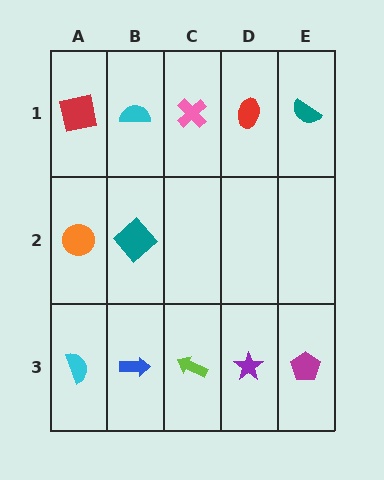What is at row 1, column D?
A red ellipse.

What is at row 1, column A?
A red square.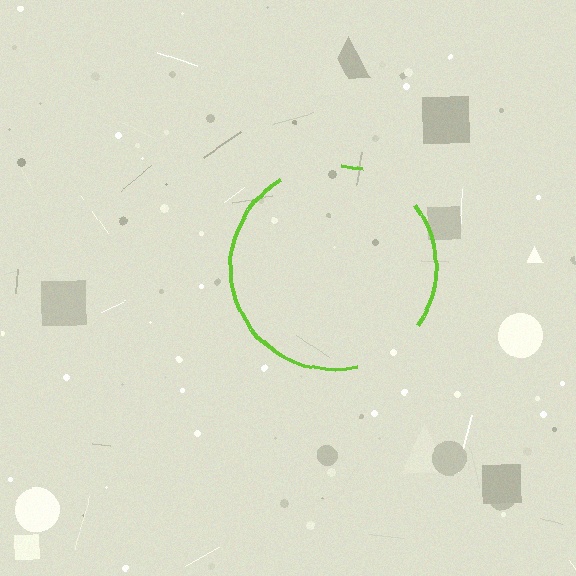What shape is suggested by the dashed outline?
The dashed outline suggests a circle.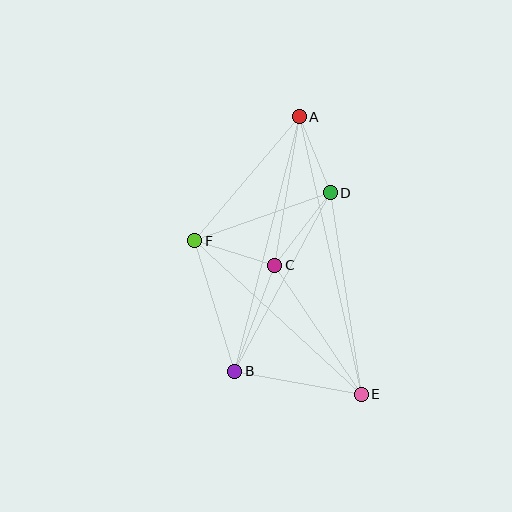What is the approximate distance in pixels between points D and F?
The distance between D and F is approximately 143 pixels.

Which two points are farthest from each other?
Points A and E are farthest from each other.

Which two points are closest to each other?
Points A and D are closest to each other.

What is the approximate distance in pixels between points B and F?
The distance between B and F is approximately 136 pixels.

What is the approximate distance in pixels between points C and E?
The distance between C and E is approximately 156 pixels.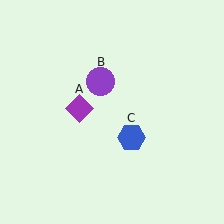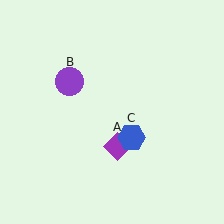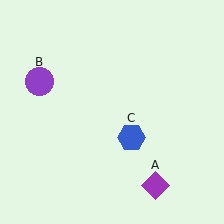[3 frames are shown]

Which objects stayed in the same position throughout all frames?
Blue hexagon (object C) remained stationary.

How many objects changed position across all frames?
2 objects changed position: purple diamond (object A), purple circle (object B).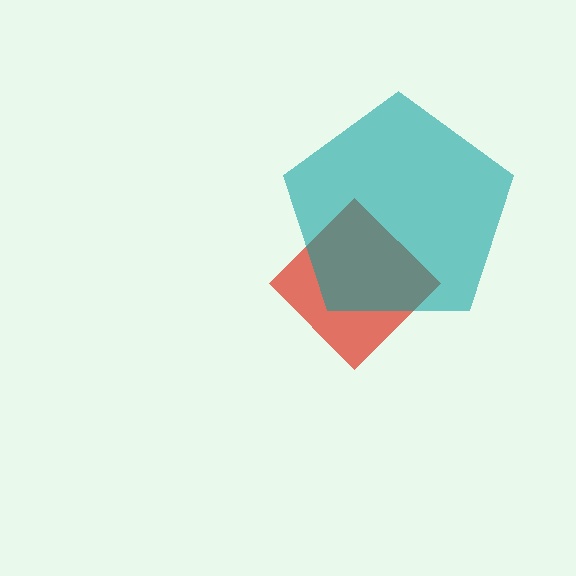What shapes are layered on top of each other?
The layered shapes are: a red diamond, a teal pentagon.